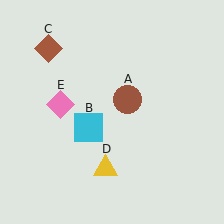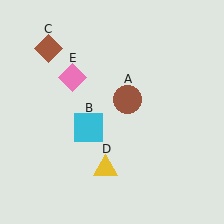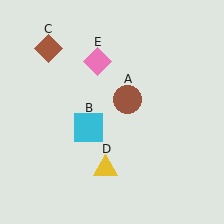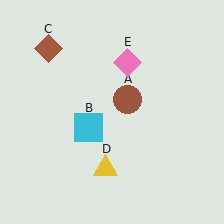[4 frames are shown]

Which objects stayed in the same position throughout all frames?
Brown circle (object A) and cyan square (object B) and brown diamond (object C) and yellow triangle (object D) remained stationary.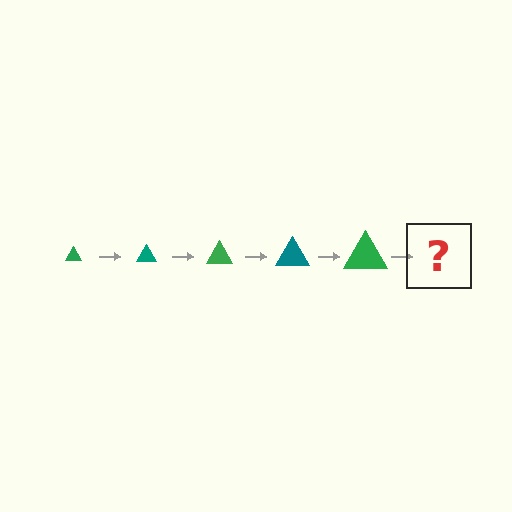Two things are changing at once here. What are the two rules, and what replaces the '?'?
The two rules are that the triangle grows larger each step and the color cycles through green and teal. The '?' should be a teal triangle, larger than the previous one.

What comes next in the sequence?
The next element should be a teal triangle, larger than the previous one.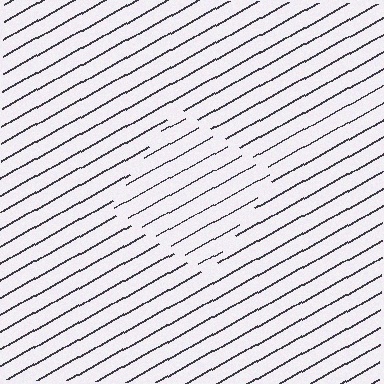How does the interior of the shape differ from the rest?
The interior of the shape contains the same grating, shifted by half a period — the contour is defined by the phase discontinuity where line-ends from the inner and outer gratings abut.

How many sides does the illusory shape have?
4 sides — the line-ends trace a square.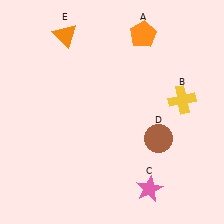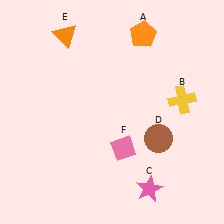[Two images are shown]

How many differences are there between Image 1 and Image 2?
There is 1 difference between the two images.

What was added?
A pink diamond (F) was added in Image 2.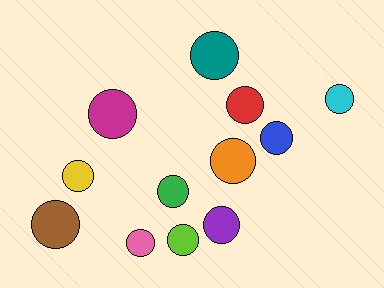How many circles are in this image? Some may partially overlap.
There are 12 circles.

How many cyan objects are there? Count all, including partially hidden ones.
There is 1 cyan object.